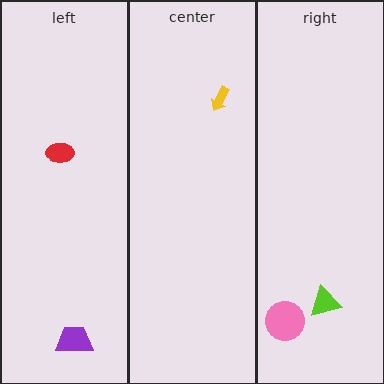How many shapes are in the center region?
1.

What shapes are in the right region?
The pink circle, the lime triangle.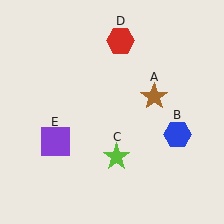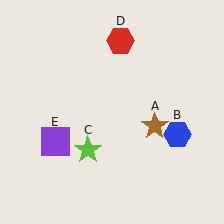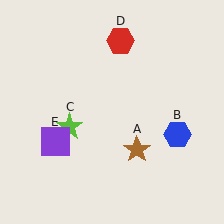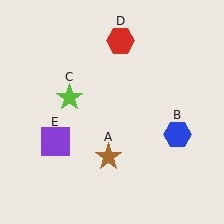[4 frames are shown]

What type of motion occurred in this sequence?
The brown star (object A), lime star (object C) rotated clockwise around the center of the scene.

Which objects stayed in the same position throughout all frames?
Blue hexagon (object B) and red hexagon (object D) and purple square (object E) remained stationary.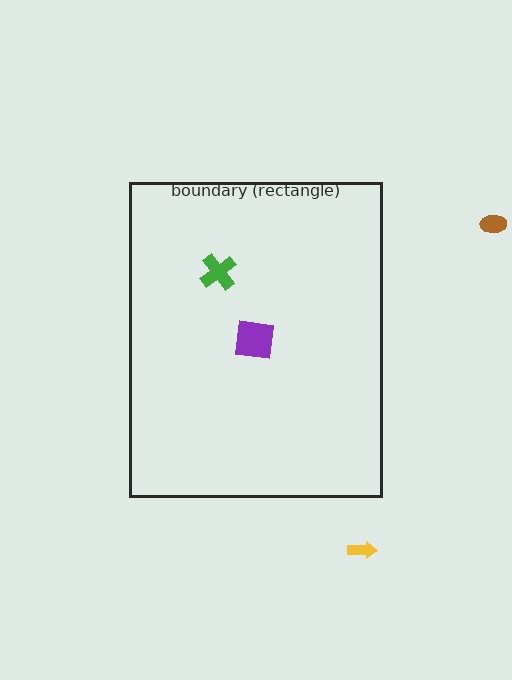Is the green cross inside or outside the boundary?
Inside.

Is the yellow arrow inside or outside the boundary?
Outside.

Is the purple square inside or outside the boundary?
Inside.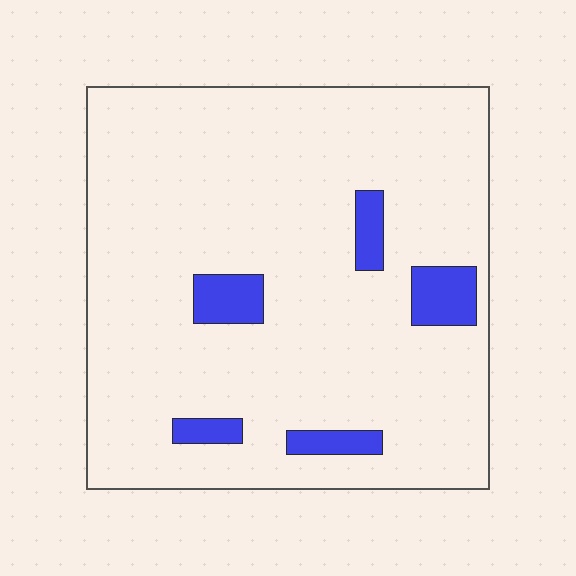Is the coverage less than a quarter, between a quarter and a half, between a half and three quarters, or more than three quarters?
Less than a quarter.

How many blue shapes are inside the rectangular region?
5.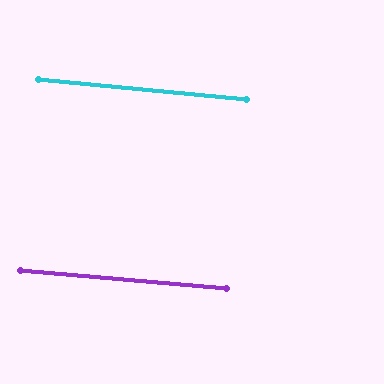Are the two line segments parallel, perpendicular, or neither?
Parallel — their directions differ by only 0.5°.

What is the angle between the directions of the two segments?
Approximately 1 degree.